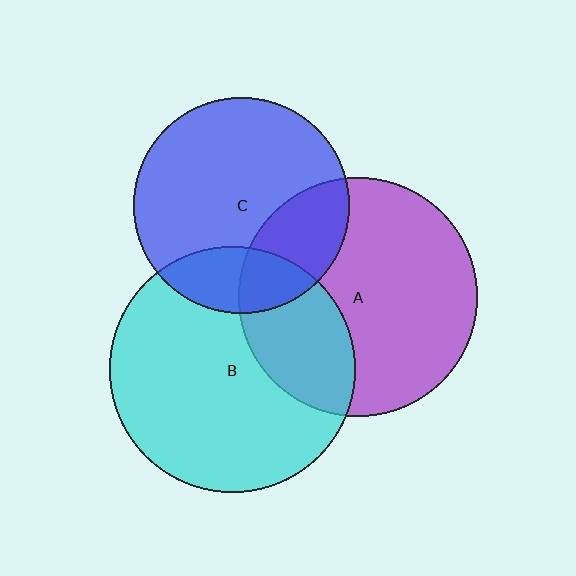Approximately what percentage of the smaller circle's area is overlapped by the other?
Approximately 20%.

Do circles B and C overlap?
Yes.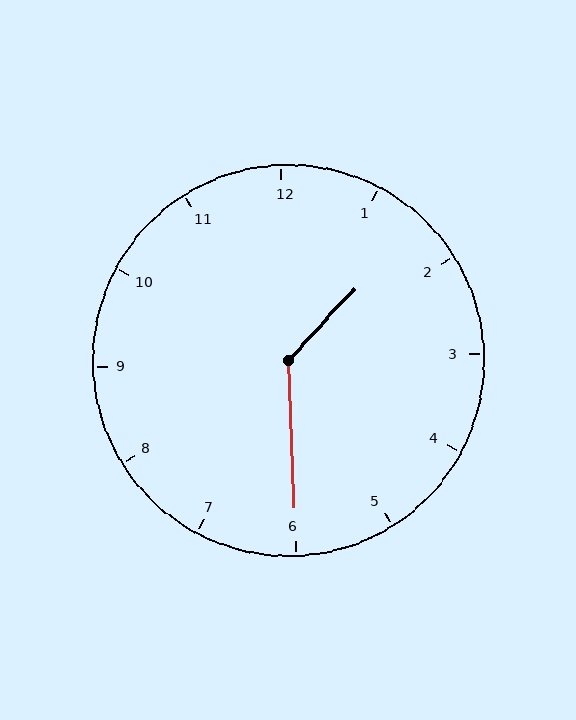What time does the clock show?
1:30.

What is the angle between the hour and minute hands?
Approximately 135 degrees.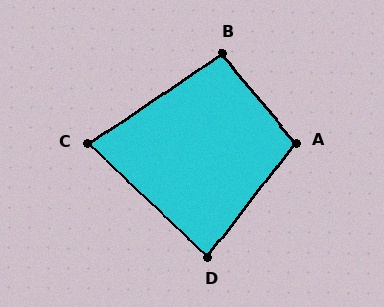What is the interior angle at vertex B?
Approximately 96 degrees (obtuse).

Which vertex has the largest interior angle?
A, at approximately 103 degrees.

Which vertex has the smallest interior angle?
C, at approximately 77 degrees.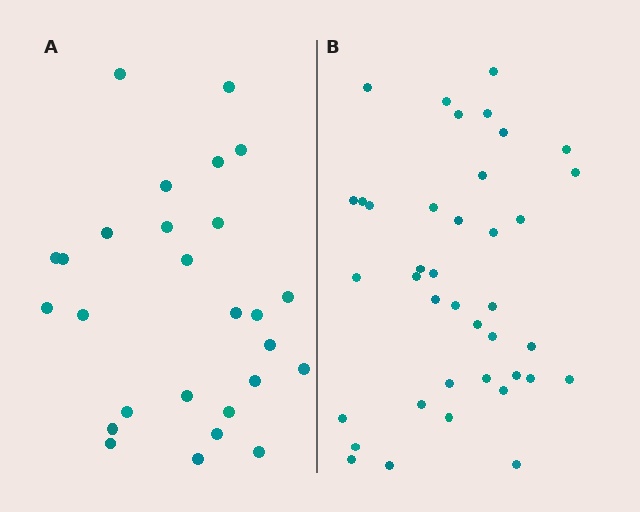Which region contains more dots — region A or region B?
Region B (the right region) has more dots.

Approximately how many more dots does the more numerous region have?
Region B has roughly 12 or so more dots than region A.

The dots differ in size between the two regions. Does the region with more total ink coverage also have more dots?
No. Region A has more total ink coverage because its dots are larger, but region B actually contains more individual dots. Total area can be misleading — the number of items is what matters here.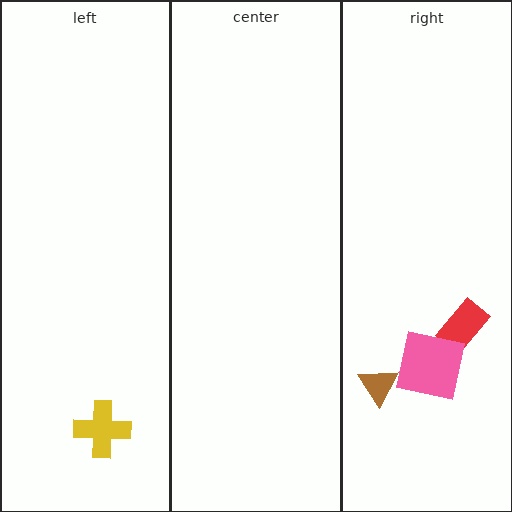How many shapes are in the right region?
3.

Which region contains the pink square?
The right region.